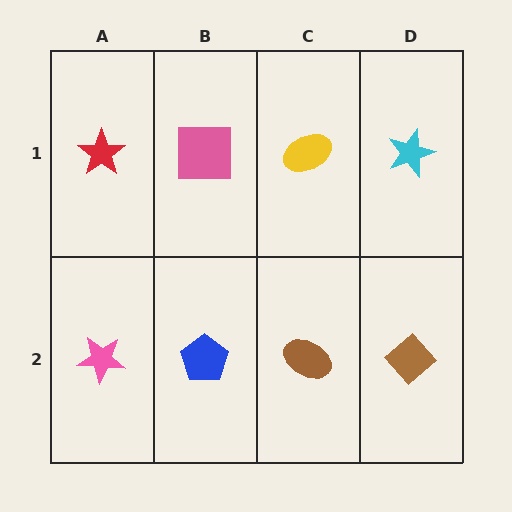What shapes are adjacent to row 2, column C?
A yellow ellipse (row 1, column C), a blue pentagon (row 2, column B), a brown diamond (row 2, column D).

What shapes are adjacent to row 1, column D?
A brown diamond (row 2, column D), a yellow ellipse (row 1, column C).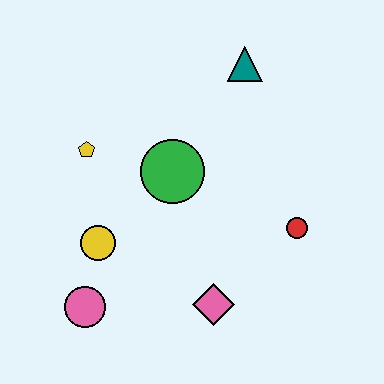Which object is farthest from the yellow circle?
The teal triangle is farthest from the yellow circle.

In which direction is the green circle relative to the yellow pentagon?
The green circle is to the right of the yellow pentagon.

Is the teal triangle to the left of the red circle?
Yes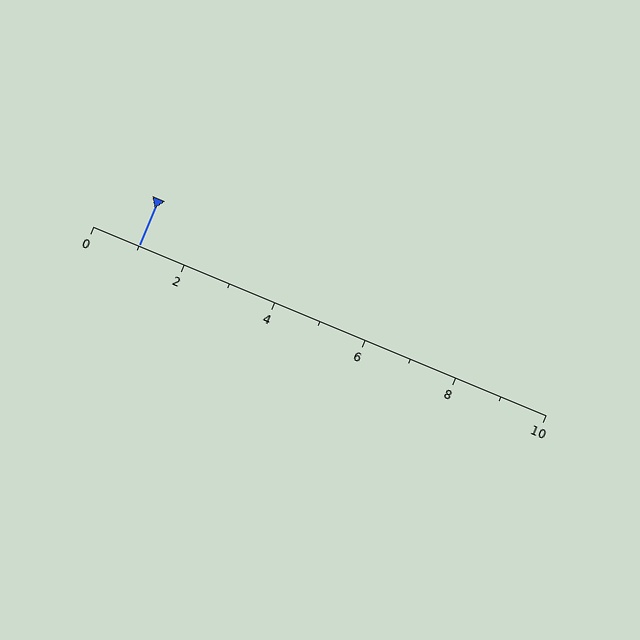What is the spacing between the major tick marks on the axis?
The major ticks are spaced 2 apart.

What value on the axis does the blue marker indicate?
The marker indicates approximately 1.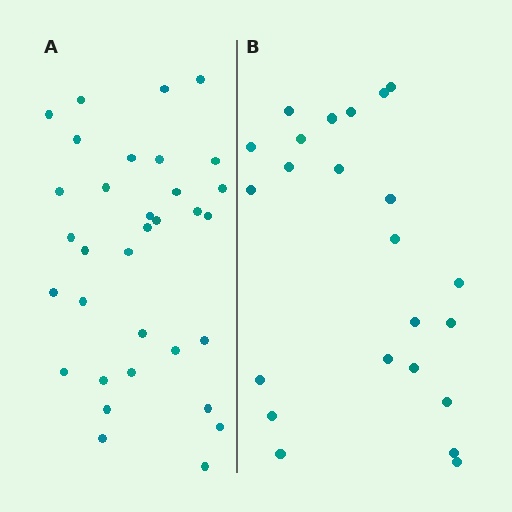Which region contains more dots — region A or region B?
Region A (the left region) has more dots.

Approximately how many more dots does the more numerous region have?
Region A has roughly 10 or so more dots than region B.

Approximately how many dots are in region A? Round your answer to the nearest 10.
About 30 dots. (The exact count is 33, which rounds to 30.)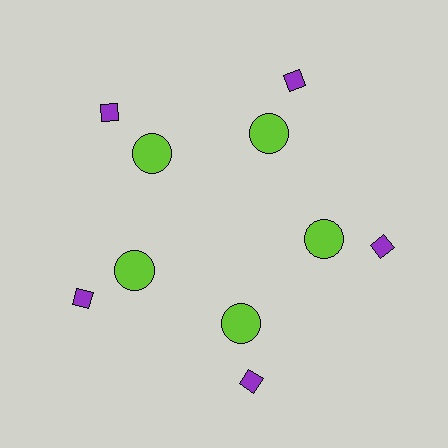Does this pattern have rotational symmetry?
Yes, this pattern has 5-fold rotational symmetry. It looks the same after rotating 72 degrees around the center.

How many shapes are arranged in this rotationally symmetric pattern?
There are 10 shapes, arranged in 5 groups of 2.